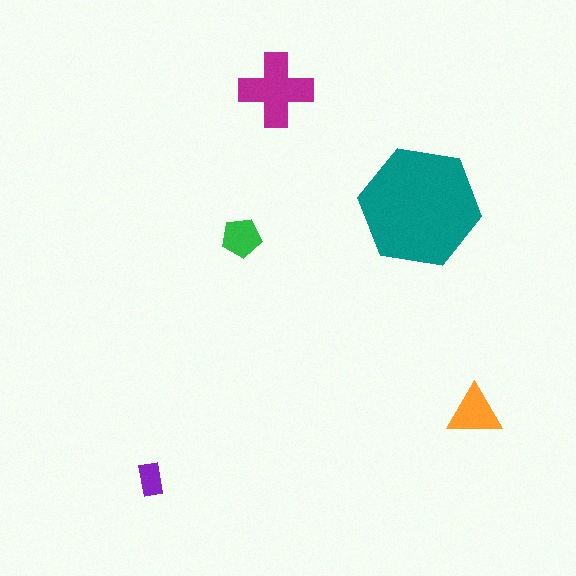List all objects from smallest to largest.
The purple rectangle, the green pentagon, the orange triangle, the magenta cross, the teal hexagon.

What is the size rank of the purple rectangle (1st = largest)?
5th.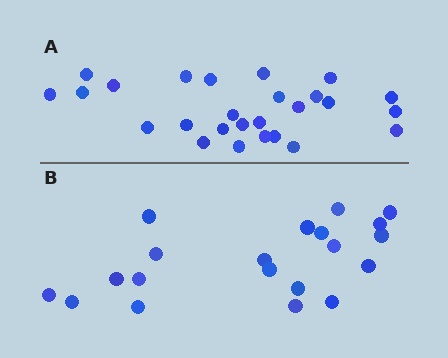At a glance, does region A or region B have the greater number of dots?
Region A (the top region) has more dots.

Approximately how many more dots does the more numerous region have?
Region A has about 6 more dots than region B.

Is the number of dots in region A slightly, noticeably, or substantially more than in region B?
Region A has noticeably more, but not dramatically so. The ratio is roughly 1.3 to 1.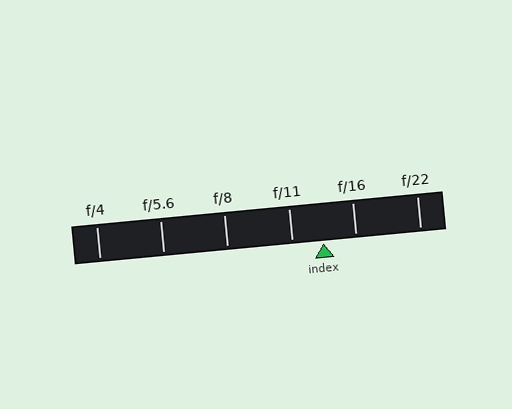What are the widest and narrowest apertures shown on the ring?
The widest aperture shown is f/4 and the narrowest is f/22.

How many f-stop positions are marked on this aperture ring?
There are 6 f-stop positions marked.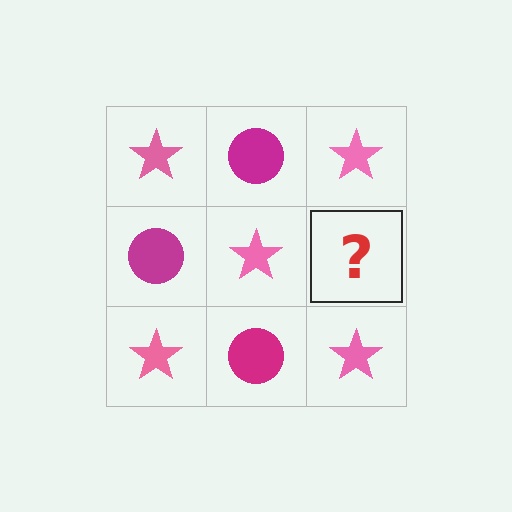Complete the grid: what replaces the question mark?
The question mark should be replaced with a magenta circle.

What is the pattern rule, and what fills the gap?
The rule is that it alternates pink star and magenta circle in a checkerboard pattern. The gap should be filled with a magenta circle.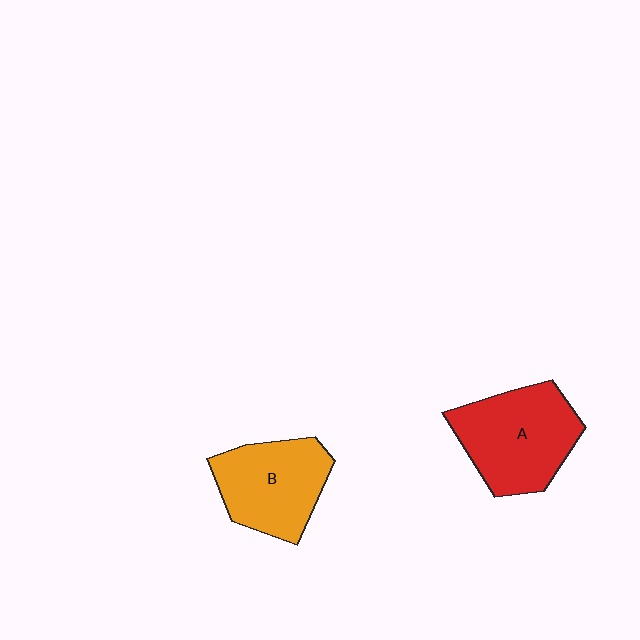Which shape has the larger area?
Shape A (red).